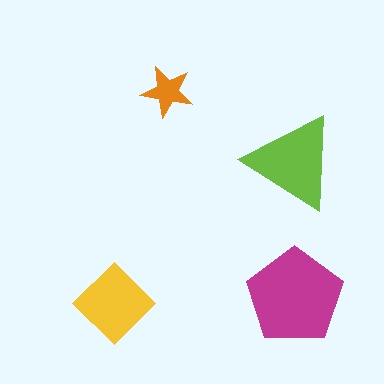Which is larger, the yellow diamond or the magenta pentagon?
The magenta pentagon.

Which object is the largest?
The magenta pentagon.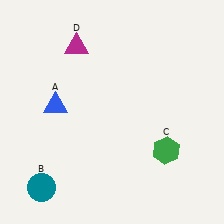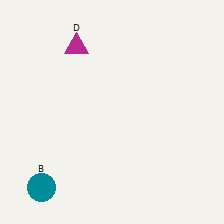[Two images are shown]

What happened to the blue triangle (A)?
The blue triangle (A) was removed in Image 2. It was in the top-left area of Image 1.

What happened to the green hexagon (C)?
The green hexagon (C) was removed in Image 2. It was in the bottom-right area of Image 1.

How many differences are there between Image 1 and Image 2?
There are 2 differences between the two images.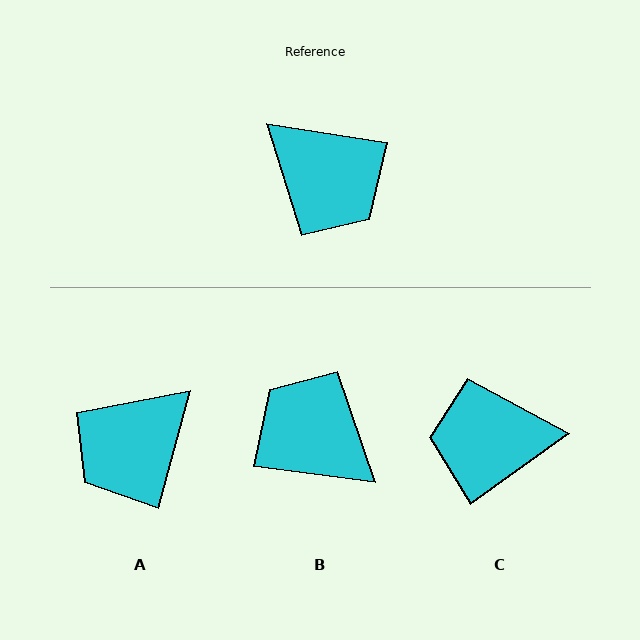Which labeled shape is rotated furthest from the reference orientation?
B, about 178 degrees away.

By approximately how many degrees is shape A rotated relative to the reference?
Approximately 97 degrees clockwise.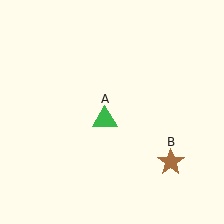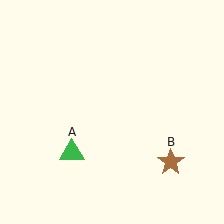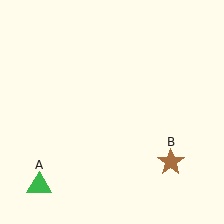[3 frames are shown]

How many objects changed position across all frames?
1 object changed position: green triangle (object A).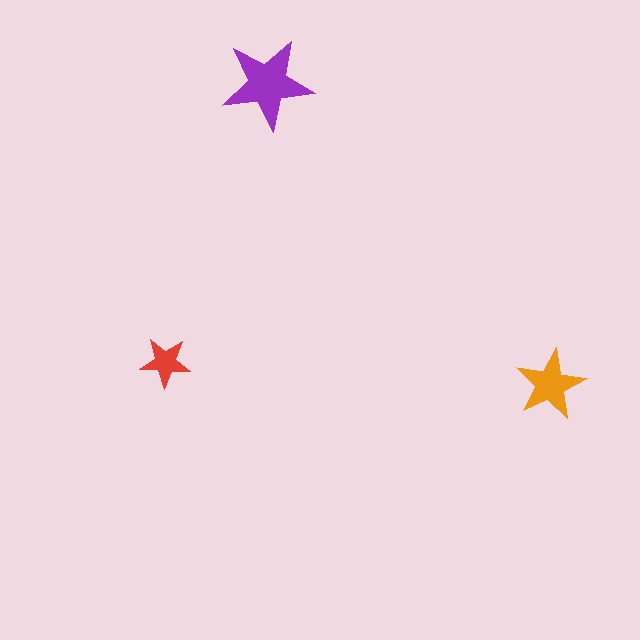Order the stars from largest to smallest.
the purple one, the orange one, the red one.